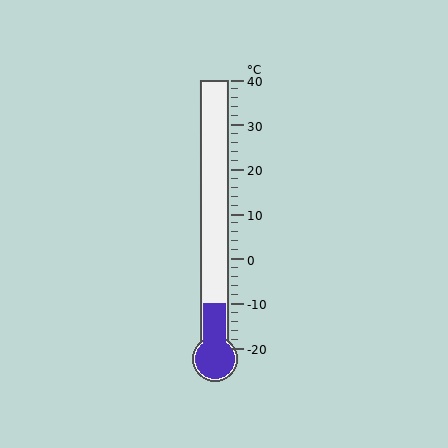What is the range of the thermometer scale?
The thermometer scale ranges from -20°C to 40°C.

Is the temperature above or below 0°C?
The temperature is below 0°C.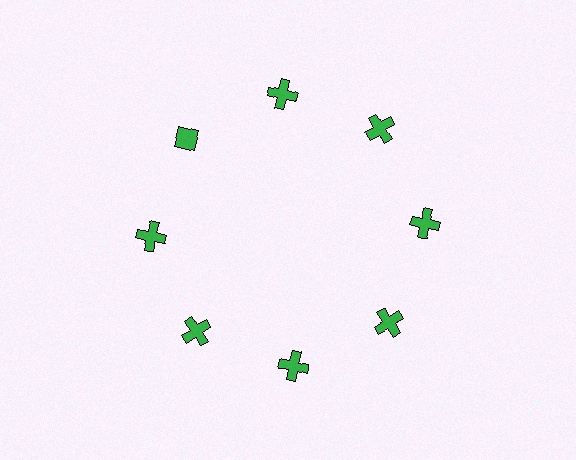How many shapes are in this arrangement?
There are 8 shapes arranged in a ring pattern.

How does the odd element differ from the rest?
It has a different shape: diamond instead of cross.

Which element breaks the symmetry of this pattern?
The green diamond at roughly the 10 o'clock position breaks the symmetry. All other shapes are green crosses.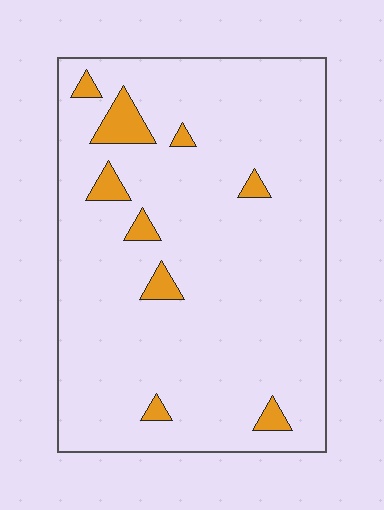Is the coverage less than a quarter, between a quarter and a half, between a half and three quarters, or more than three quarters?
Less than a quarter.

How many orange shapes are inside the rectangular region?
9.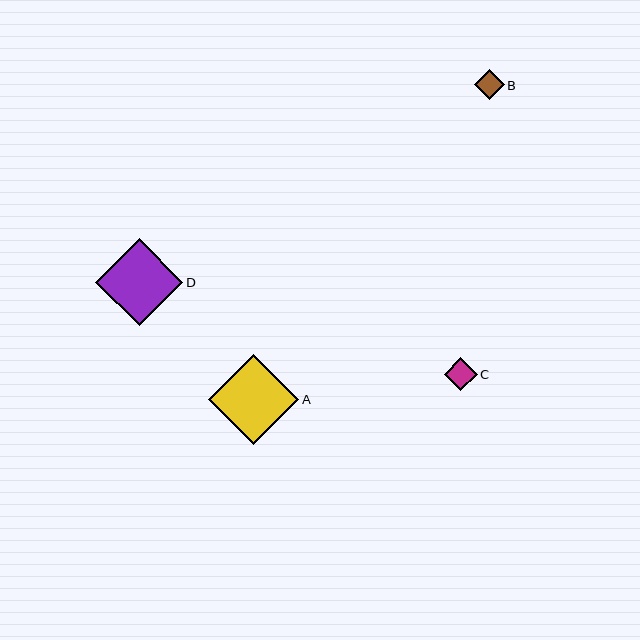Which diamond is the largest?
Diamond A is the largest with a size of approximately 90 pixels.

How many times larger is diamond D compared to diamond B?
Diamond D is approximately 2.9 times the size of diamond B.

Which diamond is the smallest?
Diamond B is the smallest with a size of approximately 30 pixels.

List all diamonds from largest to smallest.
From largest to smallest: A, D, C, B.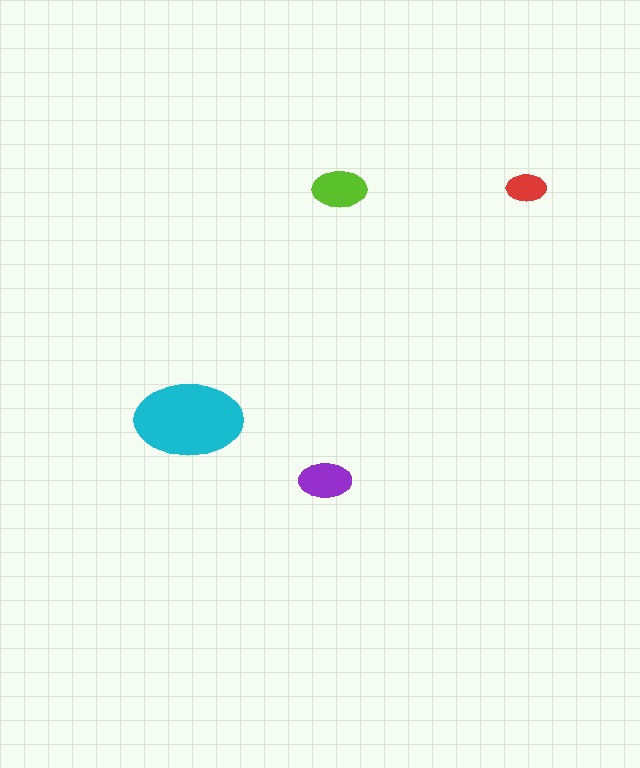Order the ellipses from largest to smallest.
the cyan one, the lime one, the purple one, the red one.